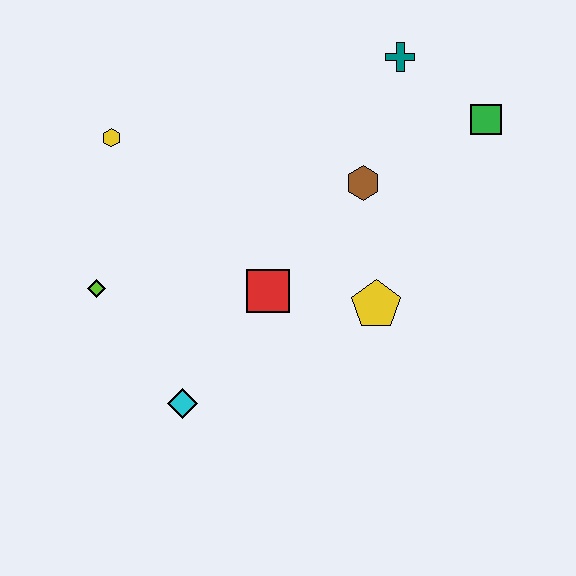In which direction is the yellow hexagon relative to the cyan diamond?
The yellow hexagon is above the cyan diamond.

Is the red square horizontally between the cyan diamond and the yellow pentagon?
Yes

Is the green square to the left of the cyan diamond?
No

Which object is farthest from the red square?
The green square is farthest from the red square.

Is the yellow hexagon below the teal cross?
Yes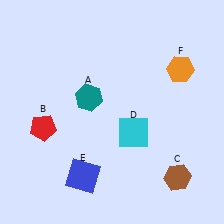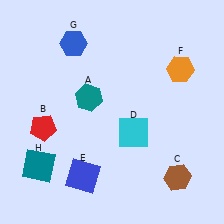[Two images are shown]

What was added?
A blue hexagon (G), a teal square (H) were added in Image 2.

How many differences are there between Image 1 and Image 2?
There are 2 differences between the two images.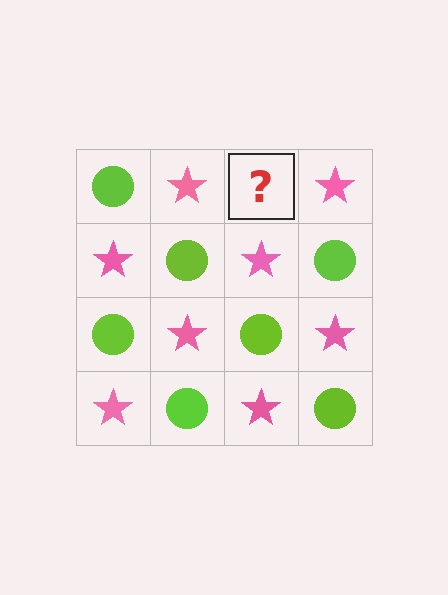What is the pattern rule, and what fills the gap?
The rule is that it alternates lime circle and pink star in a checkerboard pattern. The gap should be filled with a lime circle.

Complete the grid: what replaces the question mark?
The question mark should be replaced with a lime circle.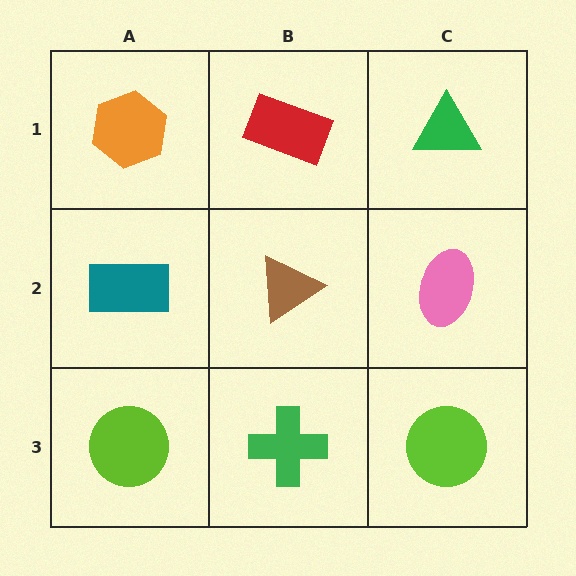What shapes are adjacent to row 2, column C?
A green triangle (row 1, column C), a lime circle (row 3, column C), a brown triangle (row 2, column B).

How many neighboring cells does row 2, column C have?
3.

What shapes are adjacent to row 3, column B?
A brown triangle (row 2, column B), a lime circle (row 3, column A), a lime circle (row 3, column C).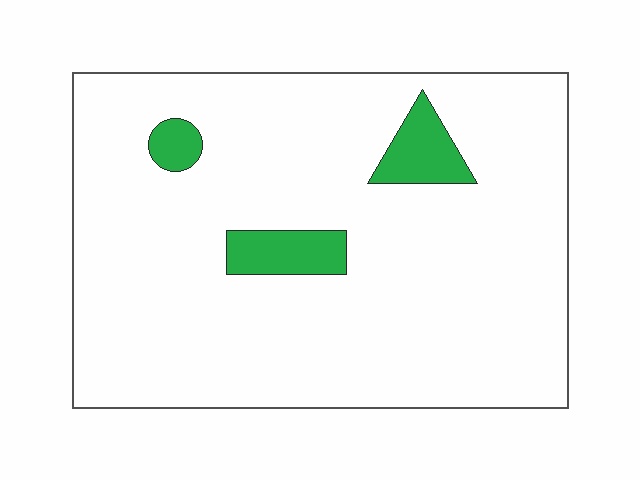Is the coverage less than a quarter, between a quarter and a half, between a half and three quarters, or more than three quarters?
Less than a quarter.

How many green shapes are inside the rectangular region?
3.